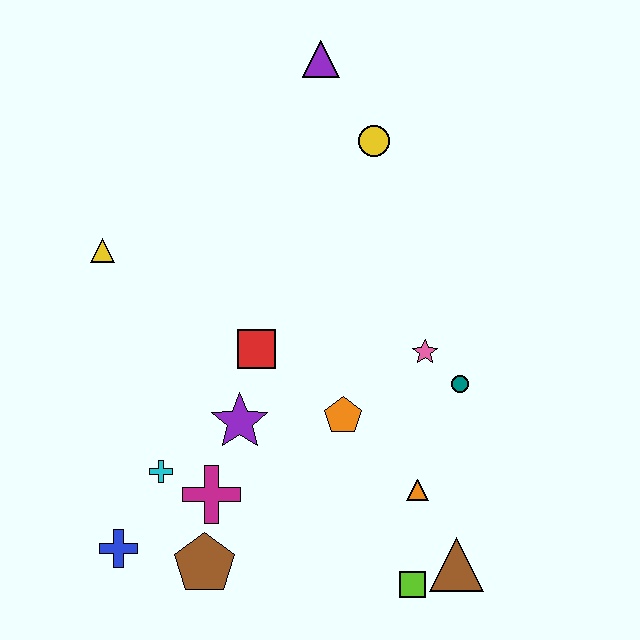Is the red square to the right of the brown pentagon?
Yes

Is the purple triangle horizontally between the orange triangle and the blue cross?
Yes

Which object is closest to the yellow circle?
The purple triangle is closest to the yellow circle.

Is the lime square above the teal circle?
No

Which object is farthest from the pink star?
The blue cross is farthest from the pink star.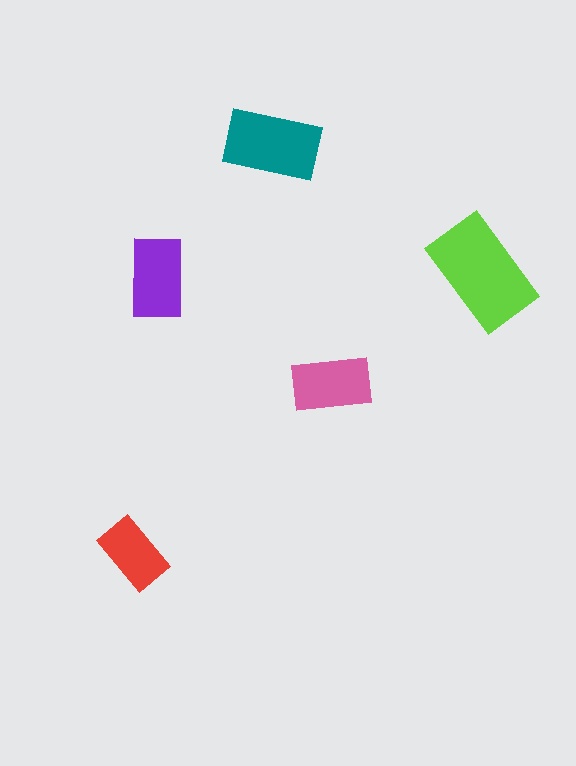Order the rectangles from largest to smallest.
the lime one, the teal one, the purple one, the pink one, the red one.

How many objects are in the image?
There are 5 objects in the image.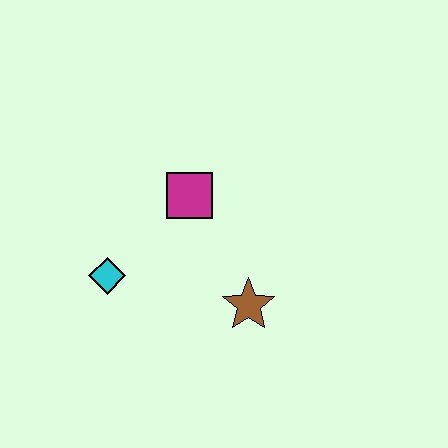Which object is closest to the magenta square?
The cyan diamond is closest to the magenta square.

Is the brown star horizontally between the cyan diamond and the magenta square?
No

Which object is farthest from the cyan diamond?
The brown star is farthest from the cyan diamond.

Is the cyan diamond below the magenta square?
Yes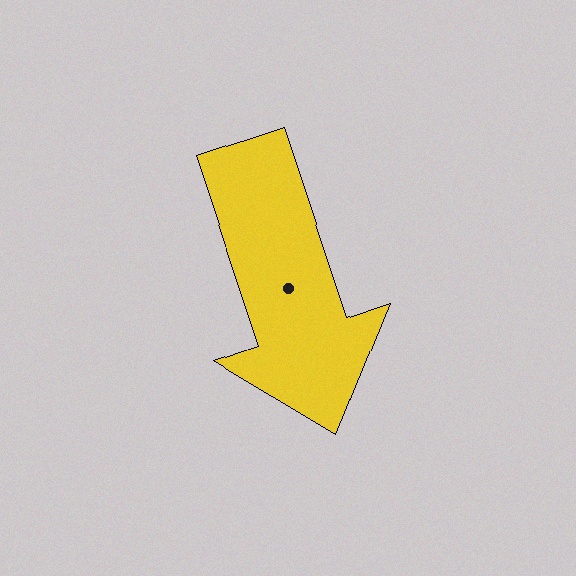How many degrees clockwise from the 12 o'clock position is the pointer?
Approximately 162 degrees.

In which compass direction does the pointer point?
South.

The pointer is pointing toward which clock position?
Roughly 5 o'clock.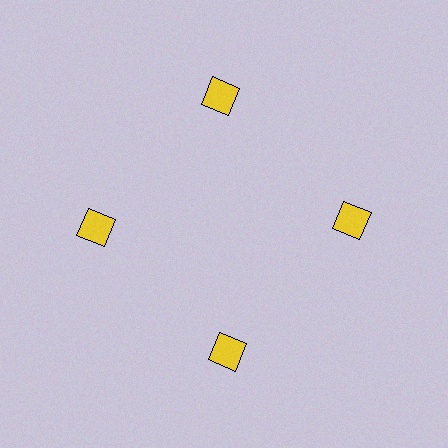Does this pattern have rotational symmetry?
Yes, this pattern has 4-fold rotational symmetry. It looks the same after rotating 90 degrees around the center.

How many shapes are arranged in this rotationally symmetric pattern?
There are 4 shapes, arranged in 4 groups of 1.